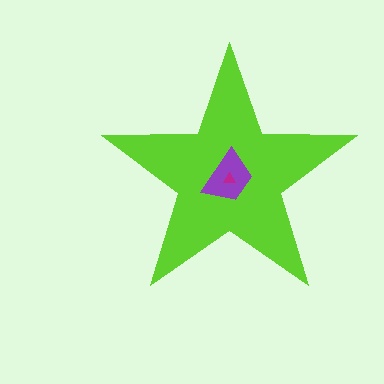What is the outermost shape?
The lime star.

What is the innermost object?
The magenta triangle.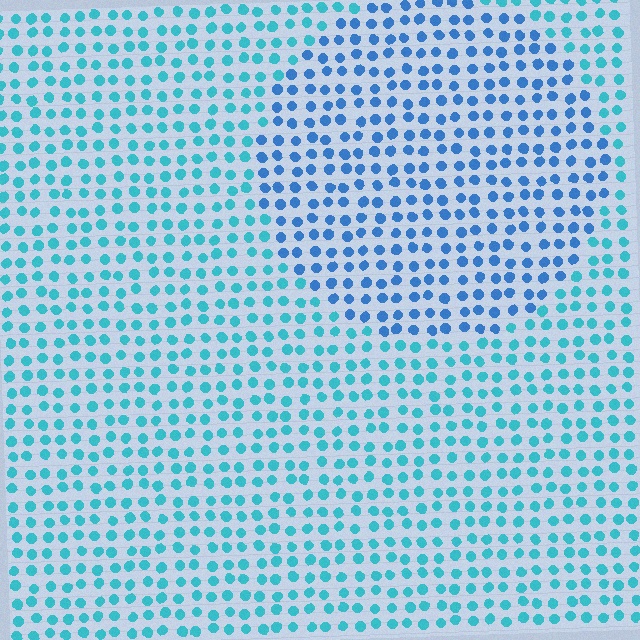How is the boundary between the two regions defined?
The boundary is defined purely by a slight shift in hue (about 28 degrees). Spacing, size, and orientation are identical on both sides.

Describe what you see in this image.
The image is filled with small cyan elements in a uniform arrangement. A circle-shaped region is visible where the elements are tinted to a slightly different hue, forming a subtle color boundary.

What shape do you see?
I see a circle.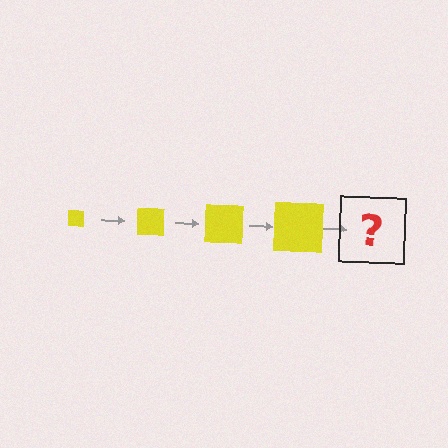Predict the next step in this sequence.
The next step is a yellow square, larger than the previous one.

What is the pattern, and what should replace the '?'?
The pattern is that the square gets progressively larger each step. The '?' should be a yellow square, larger than the previous one.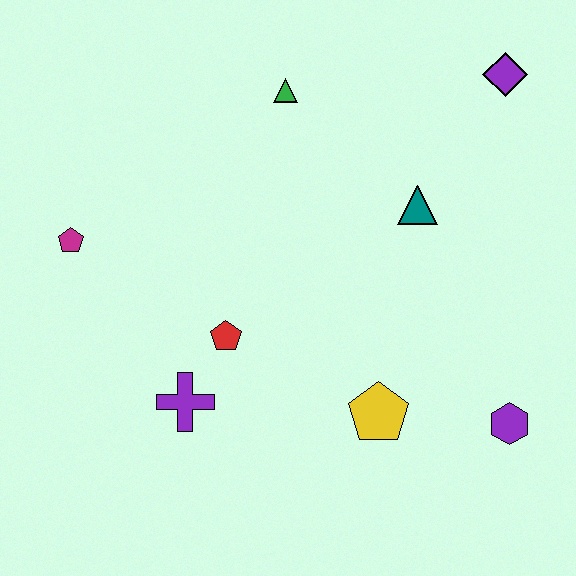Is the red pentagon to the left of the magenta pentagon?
No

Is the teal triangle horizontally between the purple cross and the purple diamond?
Yes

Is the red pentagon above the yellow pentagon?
Yes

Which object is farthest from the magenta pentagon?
The purple hexagon is farthest from the magenta pentagon.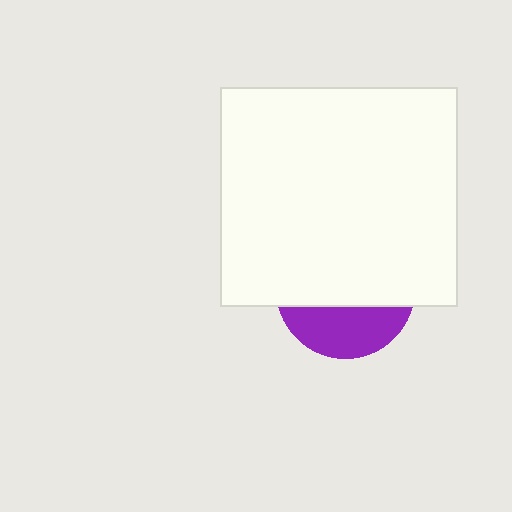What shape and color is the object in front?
The object in front is a white rectangle.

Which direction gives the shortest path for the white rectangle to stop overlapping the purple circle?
Moving up gives the shortest separation.